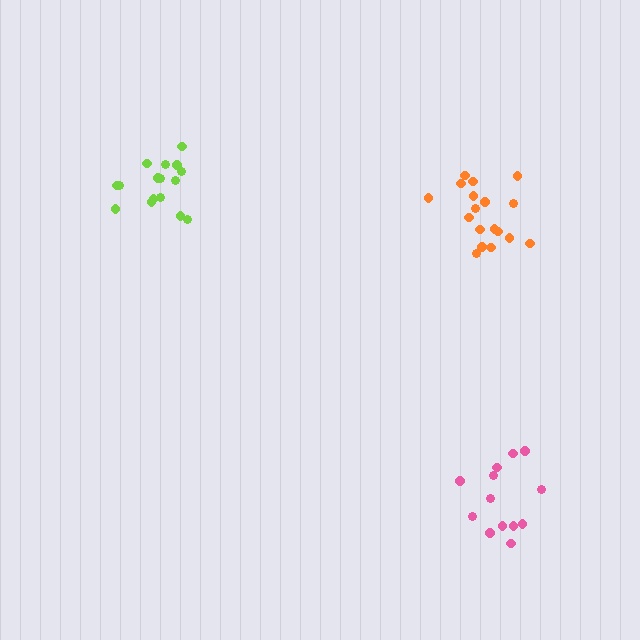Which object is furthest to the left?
The lime cluster is leftmost.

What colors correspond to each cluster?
The clusters are colored: orange, pink, lime.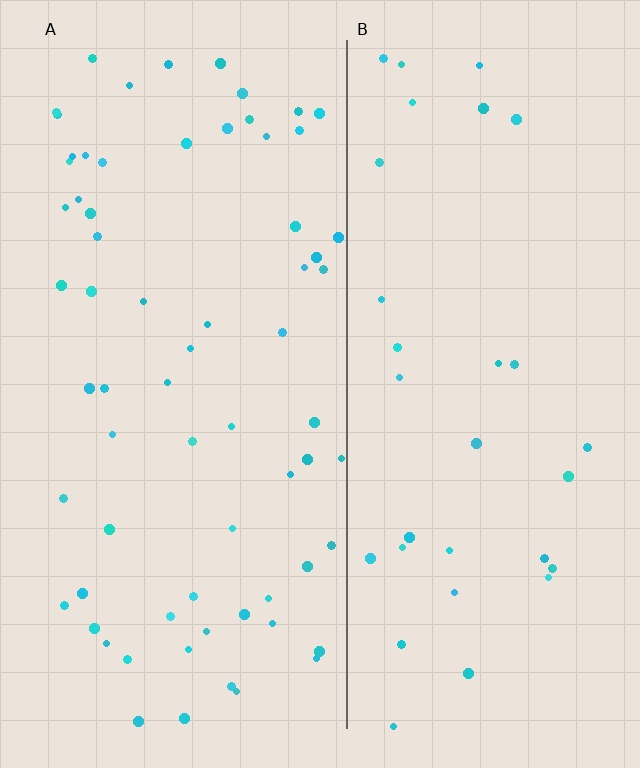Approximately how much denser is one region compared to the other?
Approximately 2.1× — region A over region B.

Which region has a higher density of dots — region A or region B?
A (the left).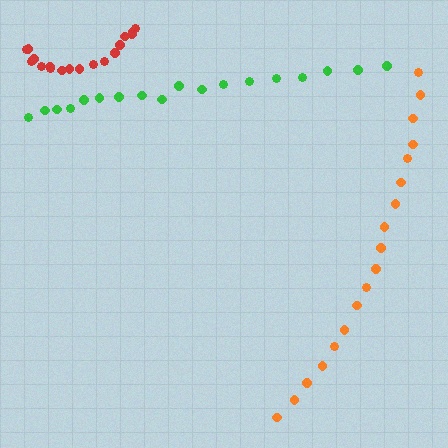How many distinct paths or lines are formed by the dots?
There are 3 distinct paths.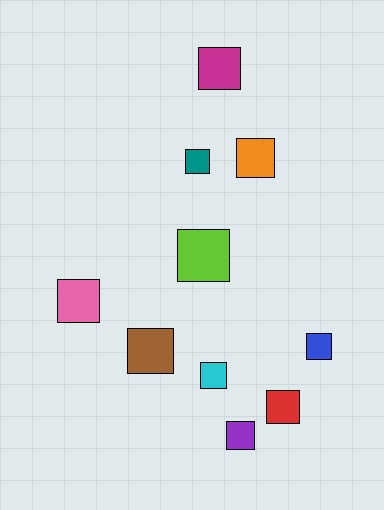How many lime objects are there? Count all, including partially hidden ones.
There is 1 lime object.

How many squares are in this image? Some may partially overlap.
There are 10 squares.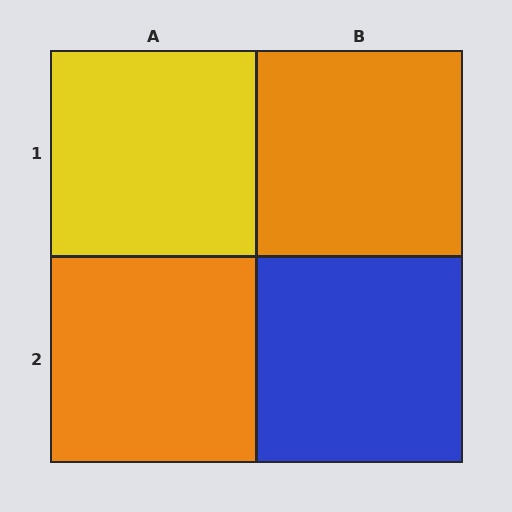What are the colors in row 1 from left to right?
Yellow, orange.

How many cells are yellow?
1 cell is yellow.